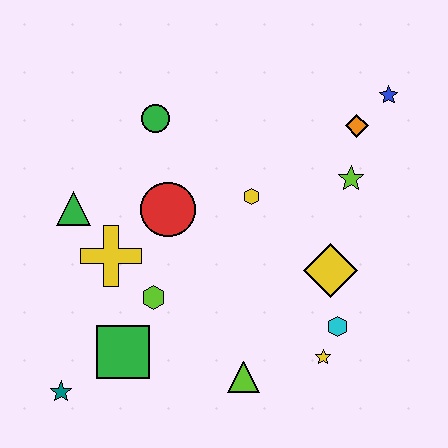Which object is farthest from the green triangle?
The blue star is farthest from the green triangle.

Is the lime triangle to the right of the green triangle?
Yes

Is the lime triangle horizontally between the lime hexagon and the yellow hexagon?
Yes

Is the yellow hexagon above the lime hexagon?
Yes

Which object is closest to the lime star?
The orange diamond is closest to the lime star.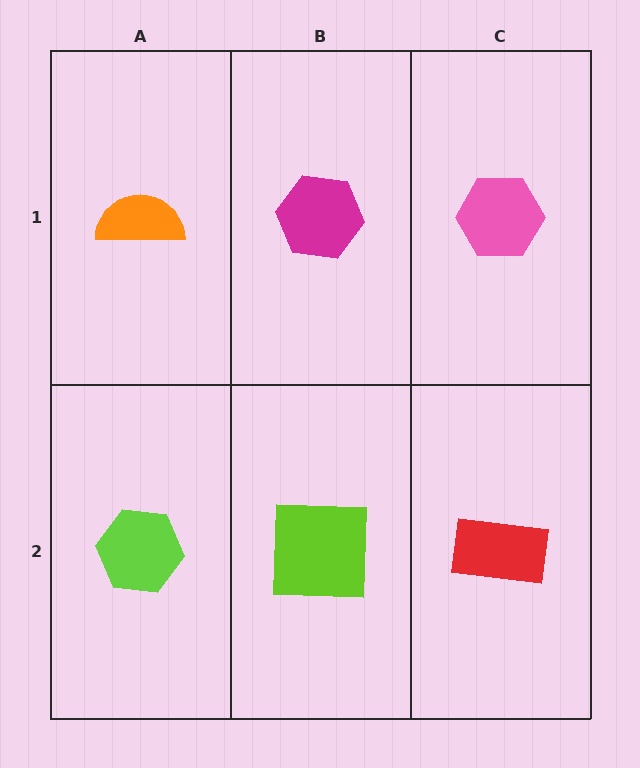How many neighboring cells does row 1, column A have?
2.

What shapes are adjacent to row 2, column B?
A magenta hexagon (row 1, column B), a lime hexagon (row 2, column A), a red rectangle (row 2, column C).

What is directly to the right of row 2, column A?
A lime square.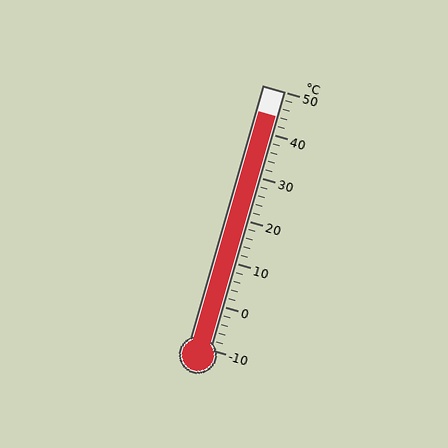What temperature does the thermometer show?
The thermometer shows approximately 44°C.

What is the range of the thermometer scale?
The thermometer scale ranges from -10°C to 50°C.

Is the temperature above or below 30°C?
The temperature is above 30°C.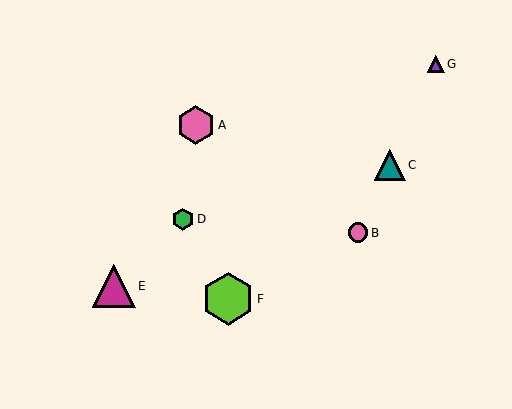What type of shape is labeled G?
Shape G is a purple triangle.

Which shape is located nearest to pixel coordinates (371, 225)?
The pink circle (labeled B) at (358, 233) is nearest to that location.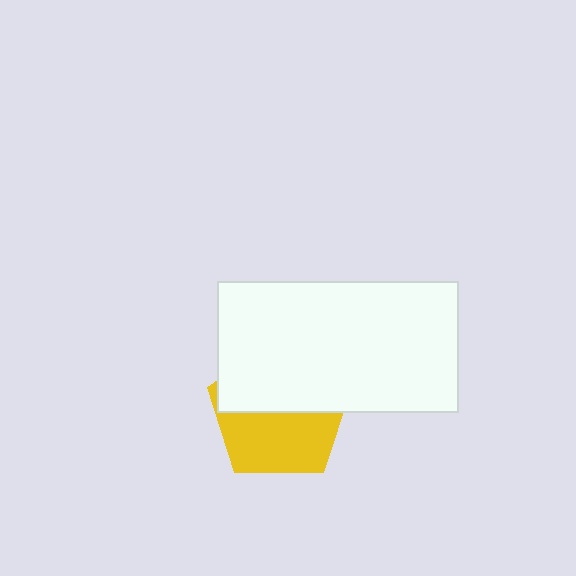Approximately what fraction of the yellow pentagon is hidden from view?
Roughly 51% of the yellow pentagon is hidden behind the white rectangle.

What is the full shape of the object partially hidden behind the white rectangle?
The partially hidden object is a yellow pentagon.